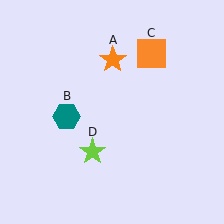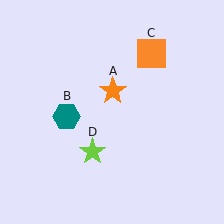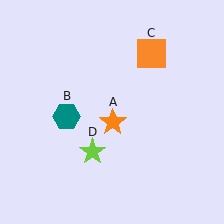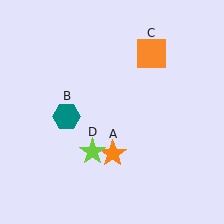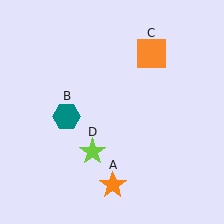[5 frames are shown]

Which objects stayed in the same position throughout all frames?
Teal hexagon (object B) and orange square (object C) and lime star (object D) remained stationary.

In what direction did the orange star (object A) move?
The orange star (object A) moved down.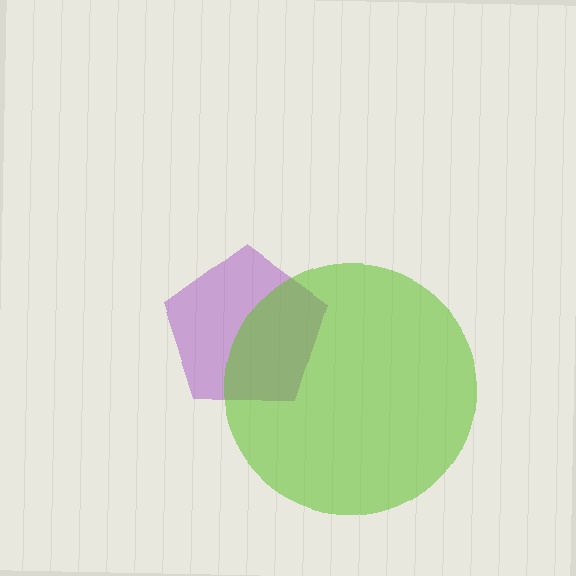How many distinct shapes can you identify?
There are 2 distinct shapes: a purple pentagon, a lime circle.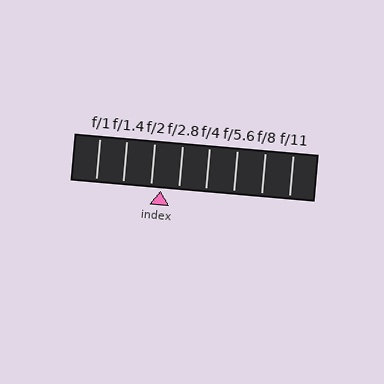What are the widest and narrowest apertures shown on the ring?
The widest aperture shown is f/1 and the narrowest is f/11.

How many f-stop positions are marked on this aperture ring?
There are 8 f-stop positions marked.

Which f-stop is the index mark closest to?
The index mark is closest to f/2.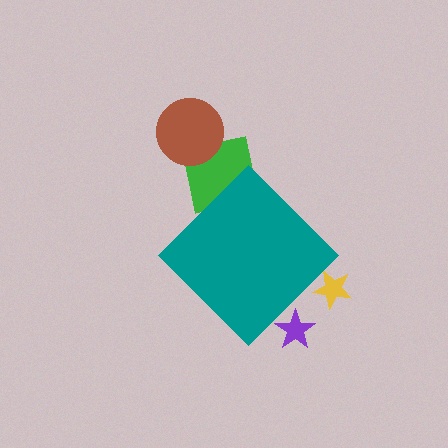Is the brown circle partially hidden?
No, the brown circle is fully visible.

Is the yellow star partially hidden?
Yes, the yellow star is partially hidden behind the teal diamond.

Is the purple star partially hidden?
Yes, the purple star is partially hidden behind the teal diamond.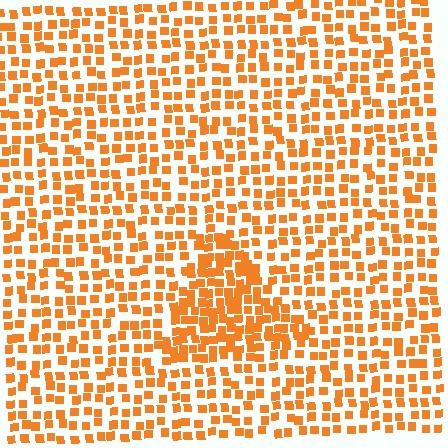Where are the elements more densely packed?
The elements are more densely packed inside the triangle boundary.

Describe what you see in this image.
The image contains small orange elements arranged at two different densities. A triangle-shaped region is visible where the elements are more densely packed than the surrounding area.